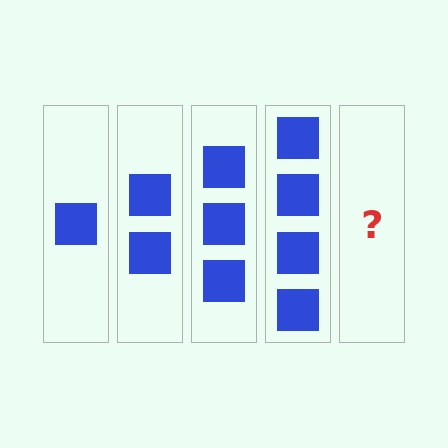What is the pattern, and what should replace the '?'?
The pattern is that each step adds one more square. The '?' should be 5 squares.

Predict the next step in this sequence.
The next step is 5 squares.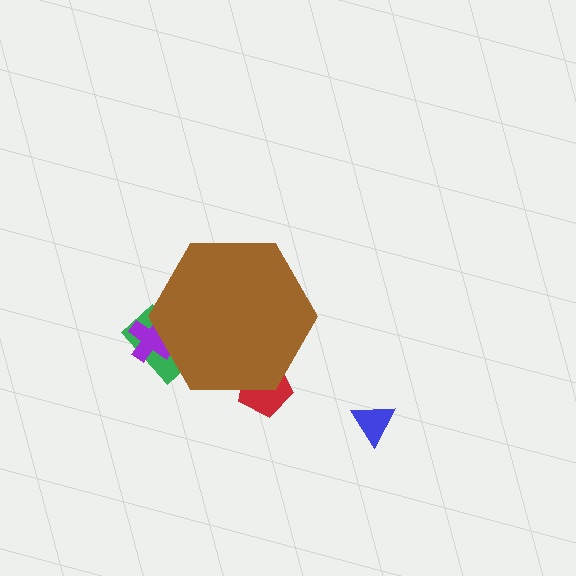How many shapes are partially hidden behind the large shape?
3 shapes are partially hidden.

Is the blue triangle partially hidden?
No, the blue triangle is fully visible.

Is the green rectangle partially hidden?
Yes, the green rectangle is partially hidden behind the brown hexagon.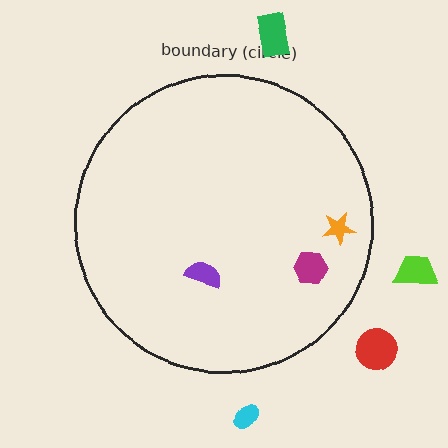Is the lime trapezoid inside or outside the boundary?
Outside.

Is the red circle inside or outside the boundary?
Outside.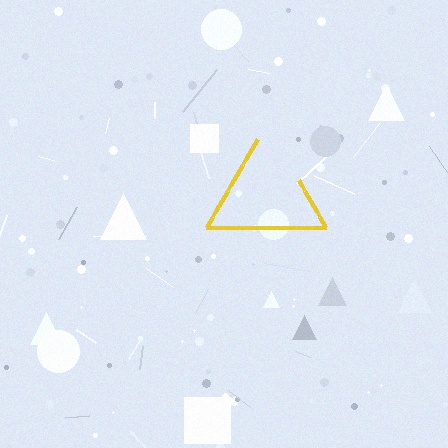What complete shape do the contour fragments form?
The contour fragments form a triangle.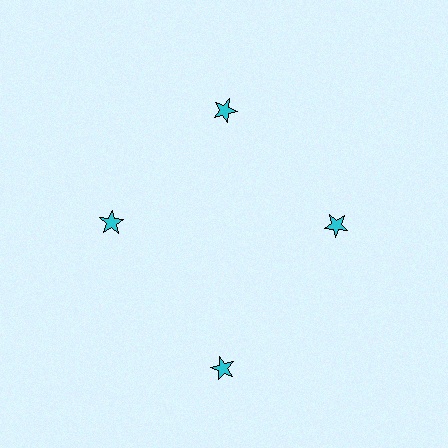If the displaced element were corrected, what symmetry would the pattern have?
It would have 4-fold rotational symmetry — the pattern would map onto itself every 90 degrees.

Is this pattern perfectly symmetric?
No. The 4 cyan stars are arranged in a ring, but one element near the 6 o'clock position is pushed outward from the center, breaking the 4-fold rotational symmetry.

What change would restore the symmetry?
The symmetry would be restored by moving it inward, back onto the ring so that all 4 stars sit at equal angles and equal distance from the center.